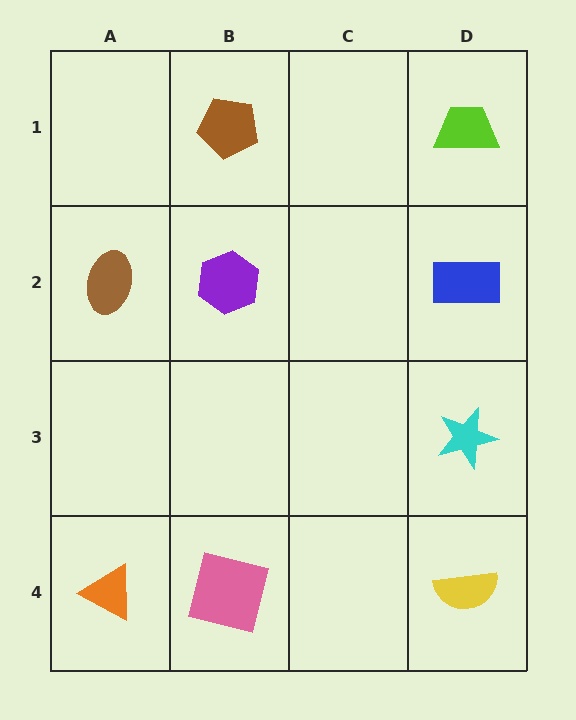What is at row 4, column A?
An orange triangle.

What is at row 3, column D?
A cyan star.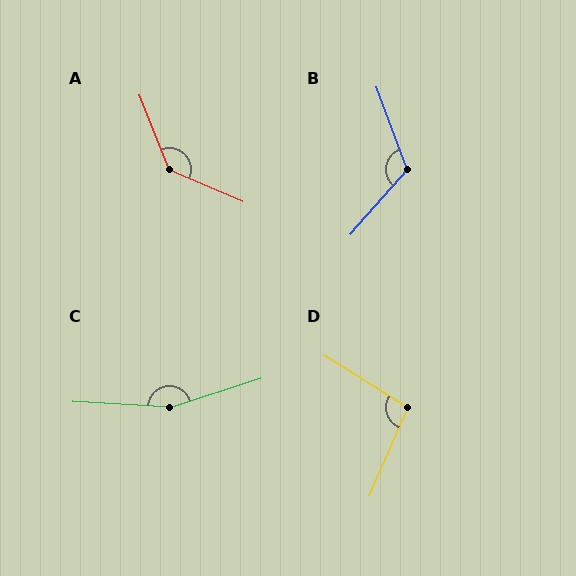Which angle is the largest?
C, at approximately 159 degrees.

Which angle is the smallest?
D, at approximately 99 degrees.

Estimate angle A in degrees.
Approximately 135 degrees.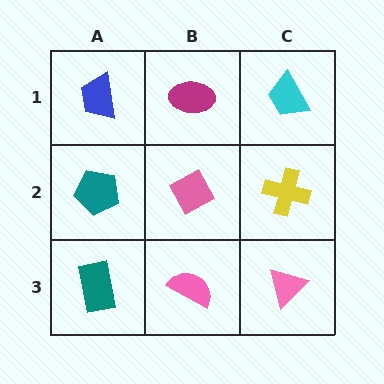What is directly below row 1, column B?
A pink diamond.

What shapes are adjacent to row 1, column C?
A yellow cross (row 2, column C), a magenta ellipse (row 1, column B).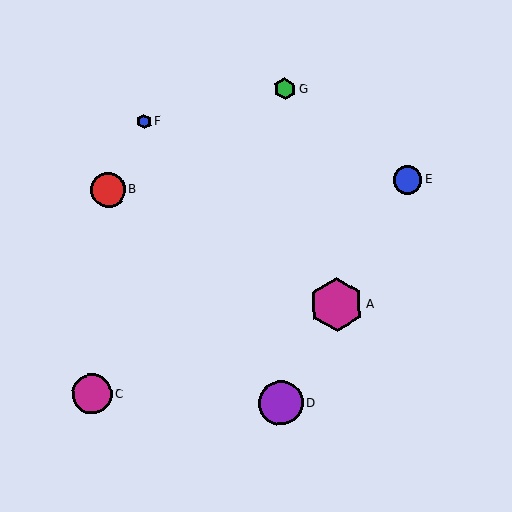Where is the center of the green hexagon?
The center of the green hexagon is at (285, 89).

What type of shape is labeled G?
Shape G is a green hexagon.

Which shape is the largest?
The magenta hexagon (labeled A) is the largest.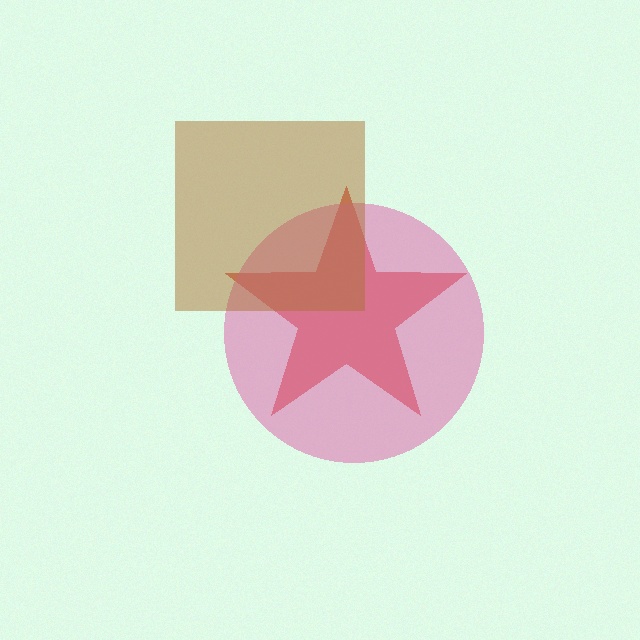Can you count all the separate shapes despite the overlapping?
Yes, there are 3 separate shapes.